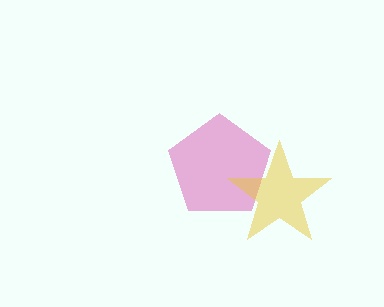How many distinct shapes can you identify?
There are 2 distinct shapes: a magenta pentagon, a yellow star.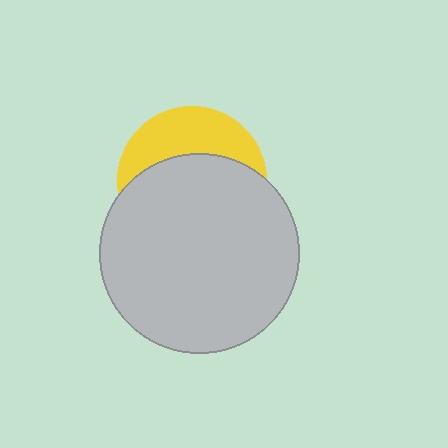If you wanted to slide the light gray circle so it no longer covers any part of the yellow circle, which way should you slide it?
Slide it down — that is the most direct way to separate the two shapes.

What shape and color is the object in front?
The object in front is a light gray circle.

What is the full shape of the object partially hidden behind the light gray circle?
The partially hidden object is a yellow circle.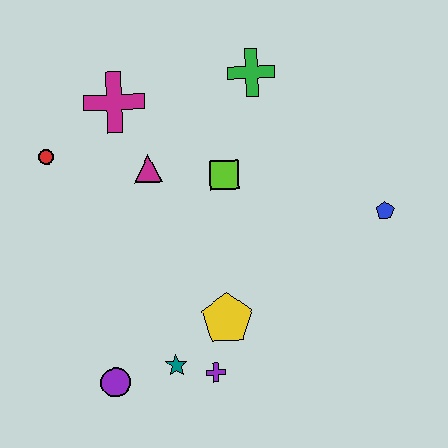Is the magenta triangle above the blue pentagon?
Yes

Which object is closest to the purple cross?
The teal star is closest to the purple cross.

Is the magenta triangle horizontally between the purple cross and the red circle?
Yes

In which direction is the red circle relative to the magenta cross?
The red circle is to the left of the magenta cross.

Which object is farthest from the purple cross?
The green cross is farthest from the purple cross.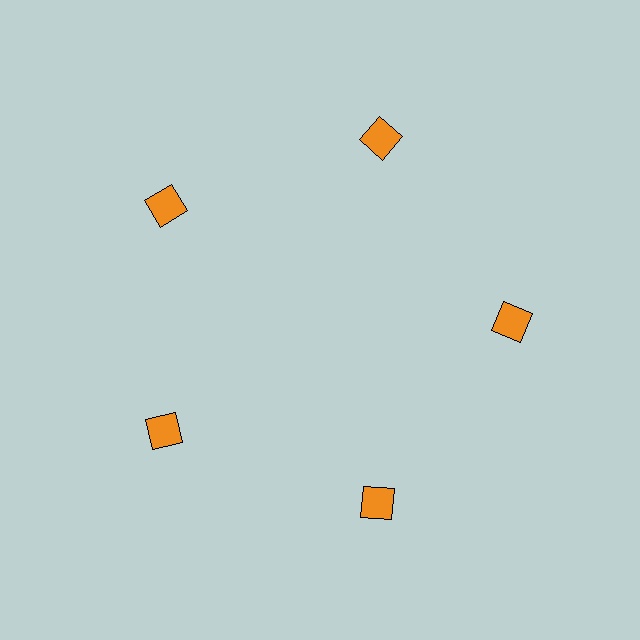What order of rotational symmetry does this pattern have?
This pattern has 5-fold rotational symmetry.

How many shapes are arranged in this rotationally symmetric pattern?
There are 5 shapes, arranged in 5 groups of 1.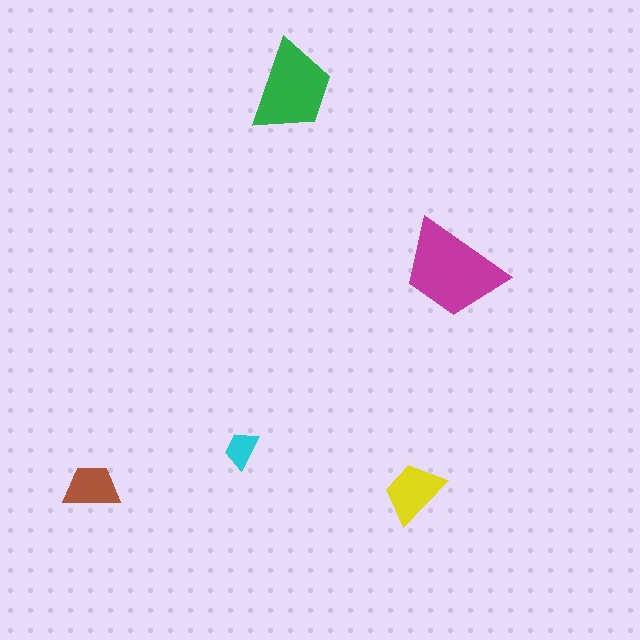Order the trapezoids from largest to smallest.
the magenta one, the green one, the yellow one, the brown one, the cyan one.